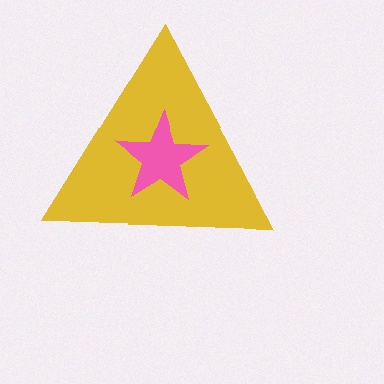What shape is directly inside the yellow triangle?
The pink star.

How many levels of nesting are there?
2.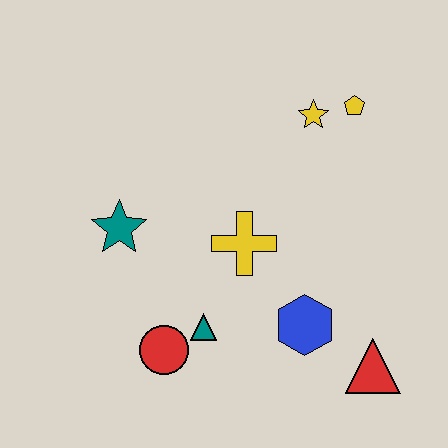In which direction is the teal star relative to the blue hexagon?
The teal star is to the left of the blue hexagon.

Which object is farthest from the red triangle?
The teal star is farthest from the red triangle.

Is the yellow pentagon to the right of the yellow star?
Yes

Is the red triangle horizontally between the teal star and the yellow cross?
No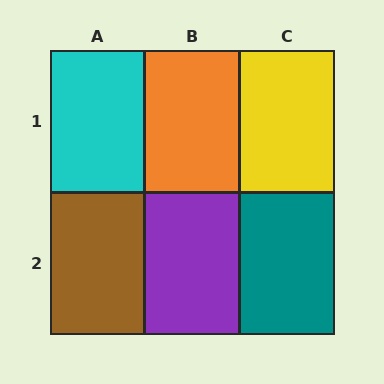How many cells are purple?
1 cell is purple.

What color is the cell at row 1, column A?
Cyan.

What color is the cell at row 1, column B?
Orange.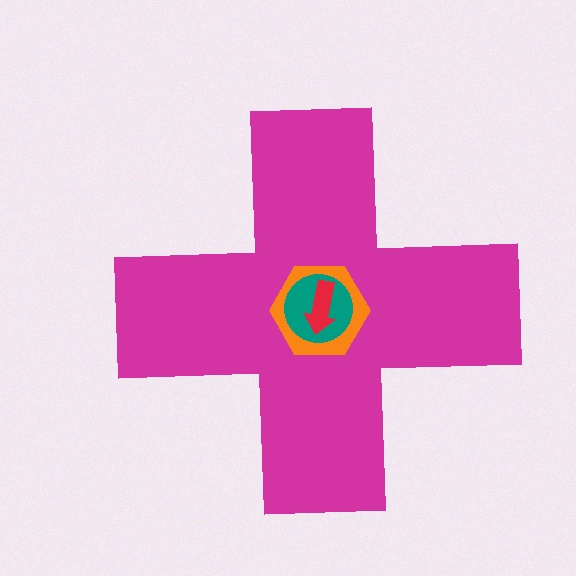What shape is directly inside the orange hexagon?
The teal circle.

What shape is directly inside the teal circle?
The red arrow.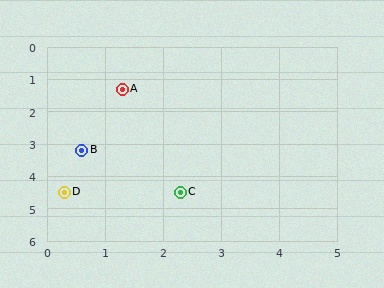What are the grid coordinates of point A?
Point A is at approximately (1.3, 1.3).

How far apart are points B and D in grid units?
Points B and D are about 1.3 grid units apart.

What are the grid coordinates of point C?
Point C is at approximately (2.3, 4.5).